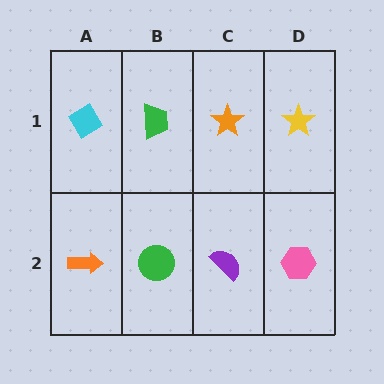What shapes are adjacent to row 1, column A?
An orange arrow (row 2, column A), a green trapezoid (row 1, column B).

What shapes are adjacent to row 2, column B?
A green trapezoid (row 1, column B), an orange arrow (row 2, column A), a purple semicircle (row 2, column C).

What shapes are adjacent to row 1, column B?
A green circle (row 2, column B), a cyan diamond (row 1, column A), an orange star (row 1, column C).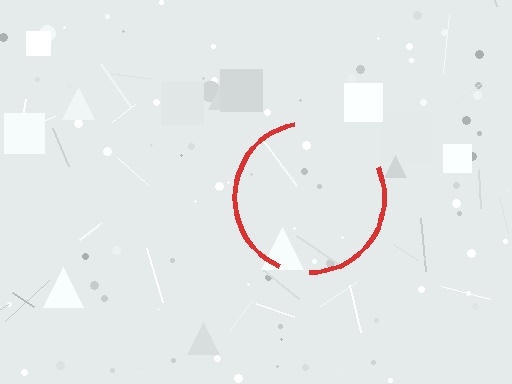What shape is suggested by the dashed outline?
The dashed outline suggests a circle.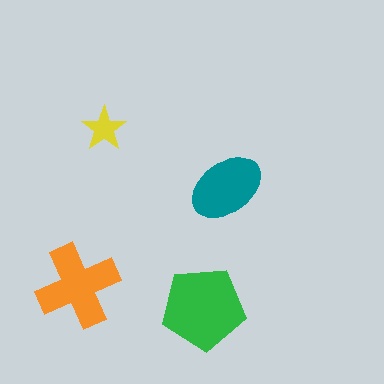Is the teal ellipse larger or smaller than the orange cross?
Smaller.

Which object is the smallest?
The yellow star.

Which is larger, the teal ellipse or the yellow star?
The teal ellipse.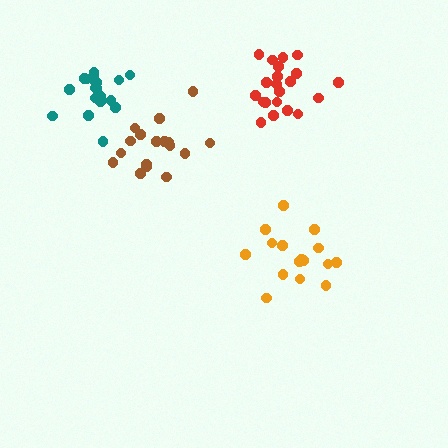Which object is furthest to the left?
The teal cluster is leftmost.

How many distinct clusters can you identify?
There are 4 distinct clusters.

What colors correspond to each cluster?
The clusters are colored: teal, orange, red, brown.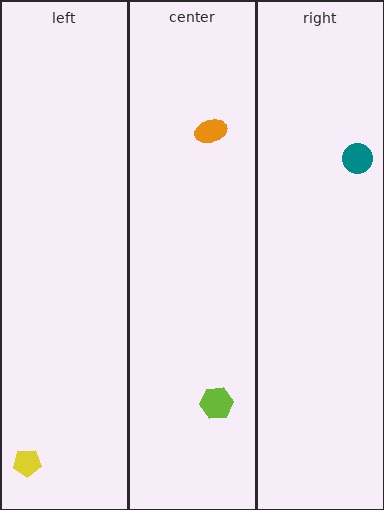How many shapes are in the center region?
2.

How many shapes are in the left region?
1.